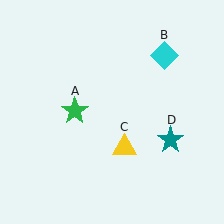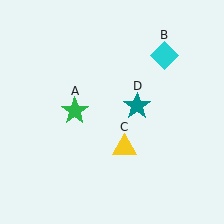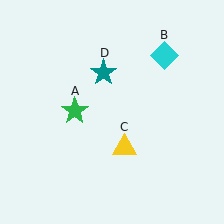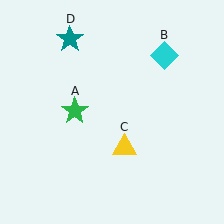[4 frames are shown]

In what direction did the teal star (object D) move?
The teal star (object D) moved up and to the left.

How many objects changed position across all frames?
1 object changed position: teal star (object D).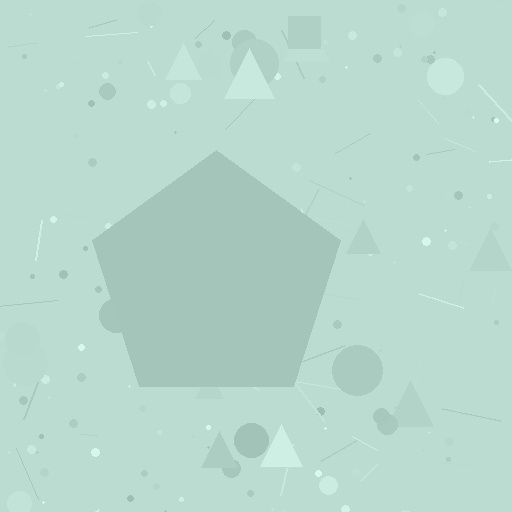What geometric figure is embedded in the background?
A pentagon is embedded in the background.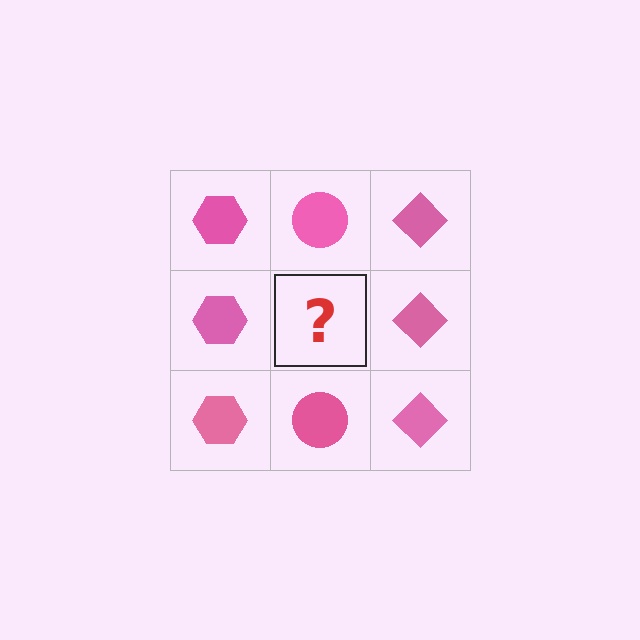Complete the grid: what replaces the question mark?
The question mark should be replaced with a pink circle.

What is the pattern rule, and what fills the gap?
The rule is that each column has a consistent shape. The gap should be filled with a pink circle.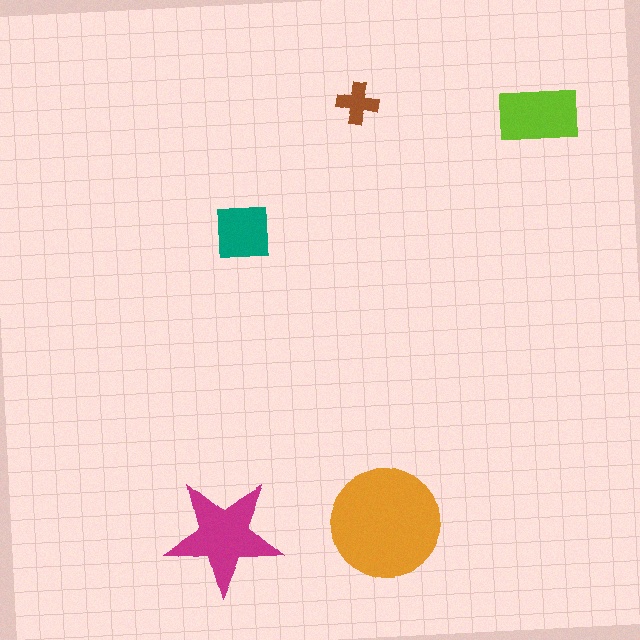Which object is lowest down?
The magenta star is bottommost.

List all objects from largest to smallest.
The orange circle, the magenta star, the lime rectangle, the teal square, the brown cross.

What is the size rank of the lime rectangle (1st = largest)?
3rd.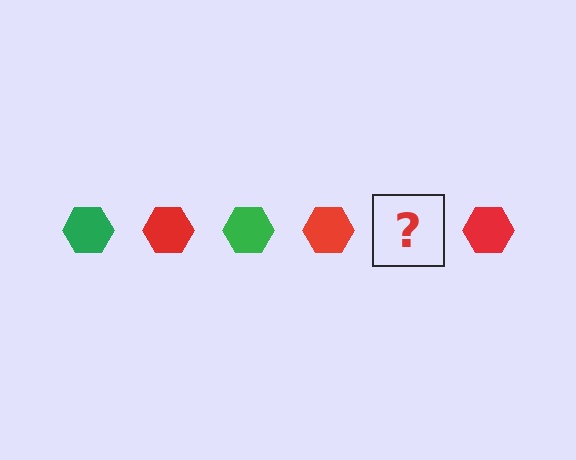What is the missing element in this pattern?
The missing element is a green hexagon.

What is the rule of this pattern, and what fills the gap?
The rule is that the pattern cycles through green, red hexagons. The gap should be filled with a green hexagon.